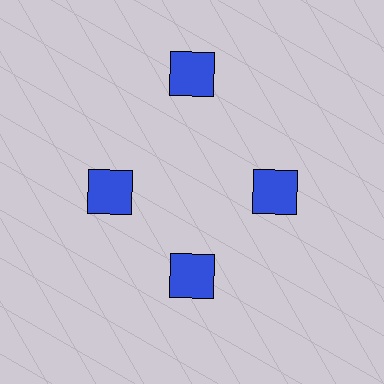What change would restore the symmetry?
The symmetry would be restored by moving it inward, back onto the ring so that all 4 squares sit at equal angles and equal distance from the center.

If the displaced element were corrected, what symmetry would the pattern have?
It would have 4-fold rotational symmetry — the pattern would map onto itself every 90 degrees.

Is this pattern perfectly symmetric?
No. The 4 blue squares are arranged in a ring, but one element near the 12 o'clock position is pushed outward from the center, breaking the 4-fold rotational symmetry.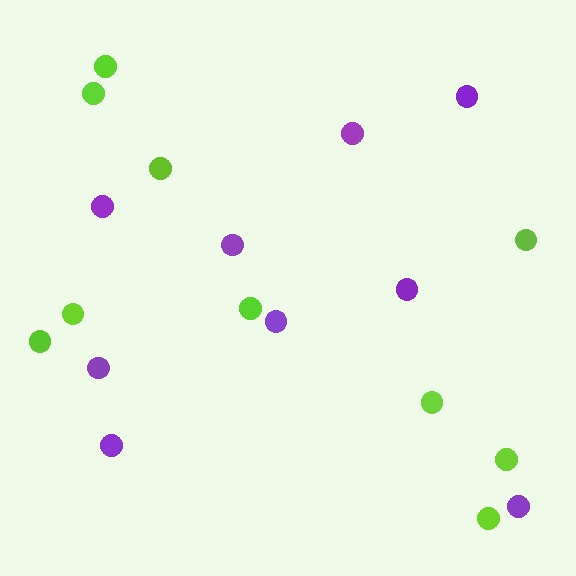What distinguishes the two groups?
There are 2 groups: one group of purple circles (9) and one group of lime circles (10).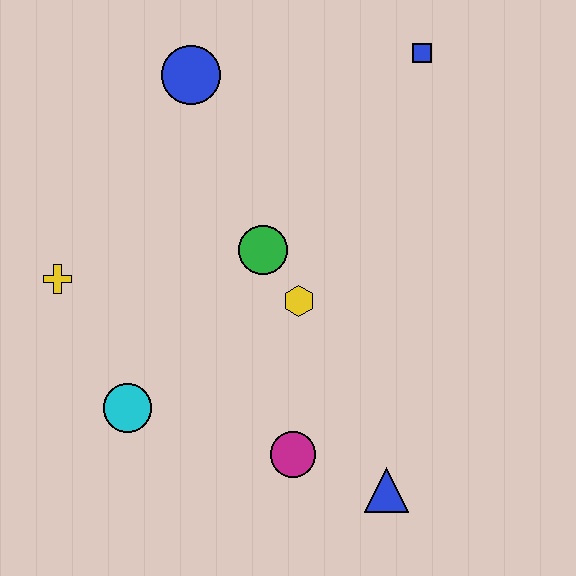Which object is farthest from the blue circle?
The blue triangle is farthest from the blue circle.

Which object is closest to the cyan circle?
The yellow cross is closest to the cyan circle.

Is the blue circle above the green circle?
Yes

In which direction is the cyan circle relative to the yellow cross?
The cyan circle is below the yellow cross.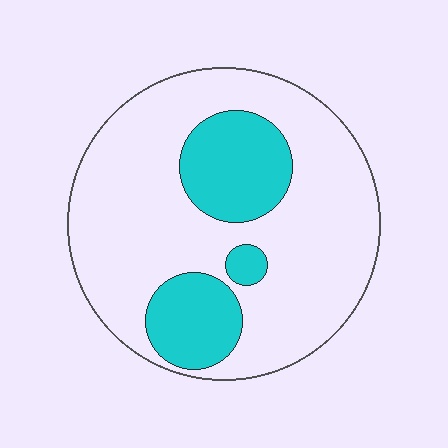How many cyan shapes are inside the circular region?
3.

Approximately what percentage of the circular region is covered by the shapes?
Approximately 25%.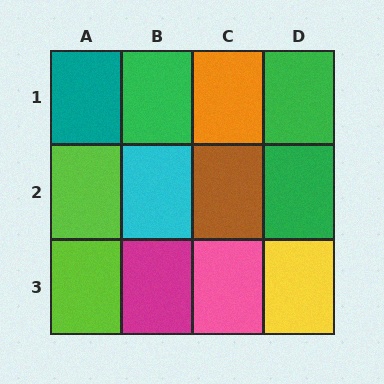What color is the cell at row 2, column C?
Brown.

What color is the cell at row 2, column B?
Cyan.